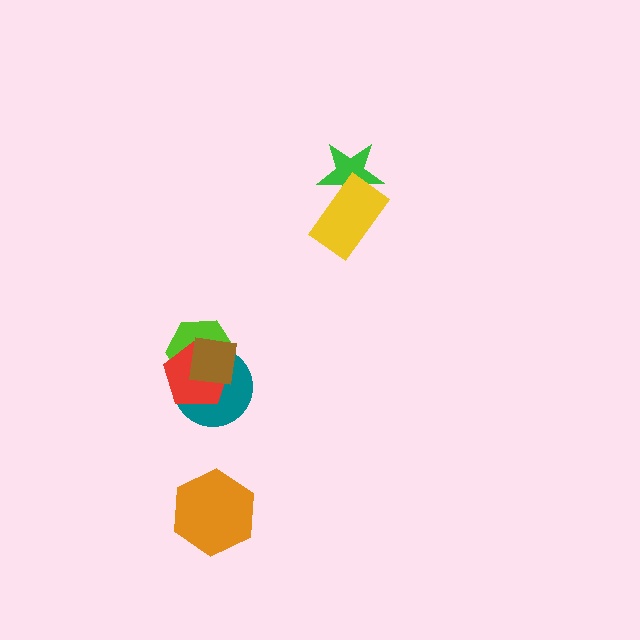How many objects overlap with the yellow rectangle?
1 object overlaps with the yellow rectangle.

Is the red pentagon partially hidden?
Yes, it is partially covered by another shape.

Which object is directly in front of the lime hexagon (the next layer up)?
The teal circle is directly in front of the lime hexagon.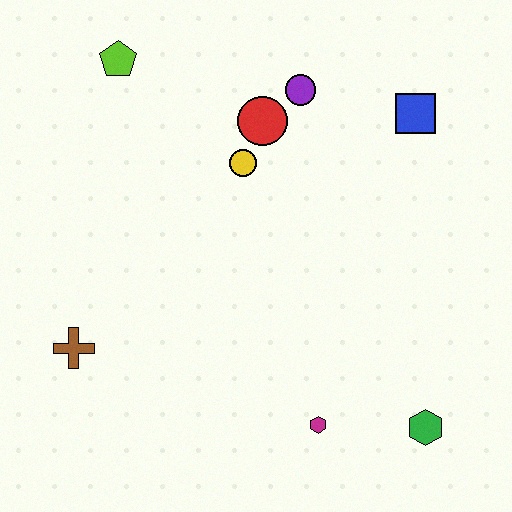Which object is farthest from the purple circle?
The green hexagon is farthest from the purple circle.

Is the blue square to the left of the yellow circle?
No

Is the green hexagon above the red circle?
No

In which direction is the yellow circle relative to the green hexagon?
The yellow circle is above the green hexagon.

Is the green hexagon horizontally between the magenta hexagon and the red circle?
No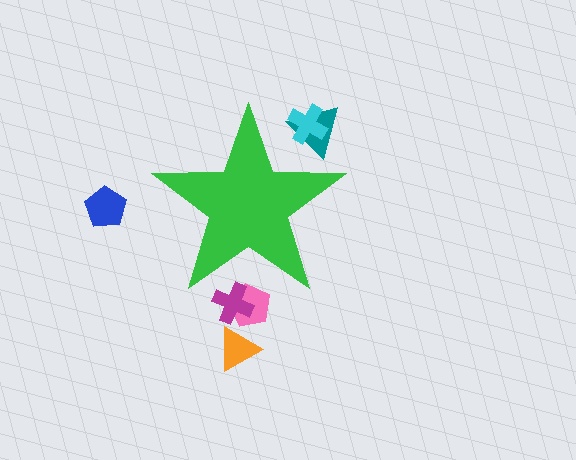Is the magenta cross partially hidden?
Yes, the magenta cross is partially hidden behind the green star.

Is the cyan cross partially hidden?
Yes, the cyan cross is partially hidden behind the green star.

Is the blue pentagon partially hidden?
No, the blue pentagon is fully visible.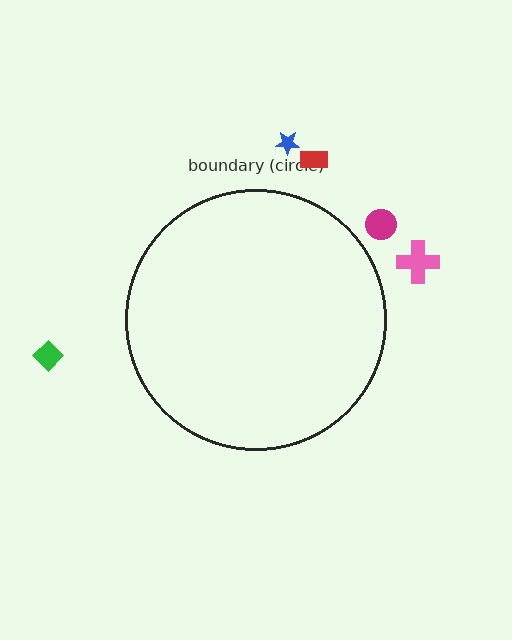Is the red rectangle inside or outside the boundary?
Outside.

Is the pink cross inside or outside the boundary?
Outside.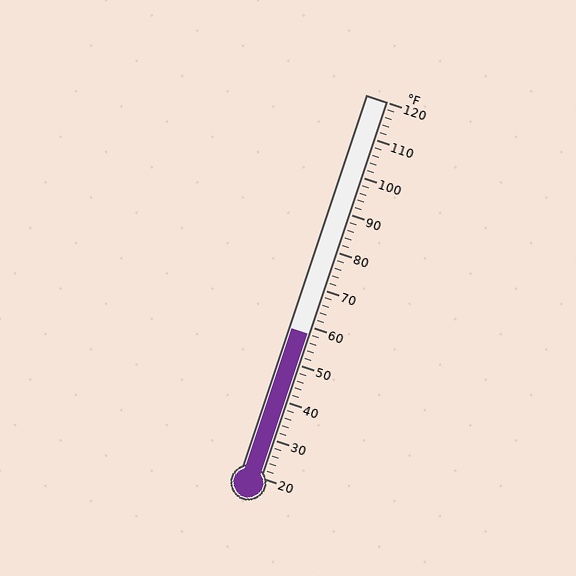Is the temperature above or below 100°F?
The temperature is below 100°F.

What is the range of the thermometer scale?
The thermometer scale ranges from 20°F to 120°F.